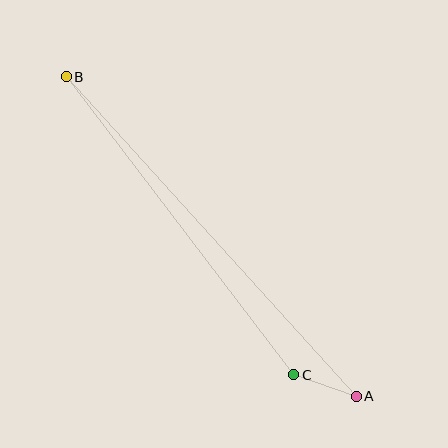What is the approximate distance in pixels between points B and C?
The distance between B and C is approximately 375 pixels.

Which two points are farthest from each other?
Points A and B are farthest from each other.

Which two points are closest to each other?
Points A and C are closest to each other.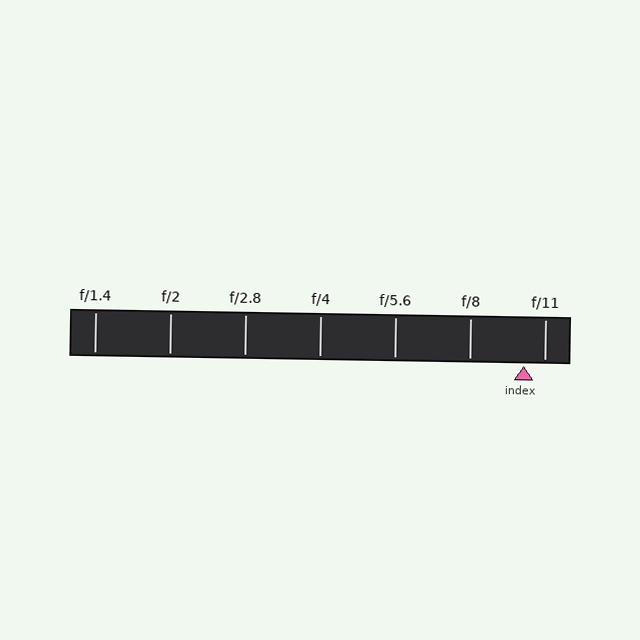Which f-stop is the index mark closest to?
The index mark is closest to f/11.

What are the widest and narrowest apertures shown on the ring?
The widest aperture shown is f/1.4 and the narrowest is f/11.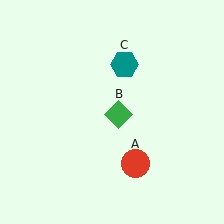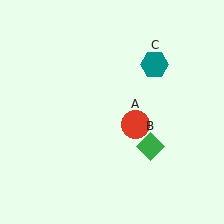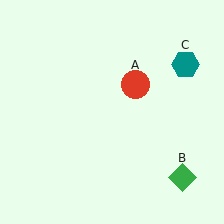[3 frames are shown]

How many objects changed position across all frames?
3 objects changed position: red circle (object A), green diamond (object B), teal hexagon (object C).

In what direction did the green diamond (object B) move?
The green diamond (object B) moved down and to the right.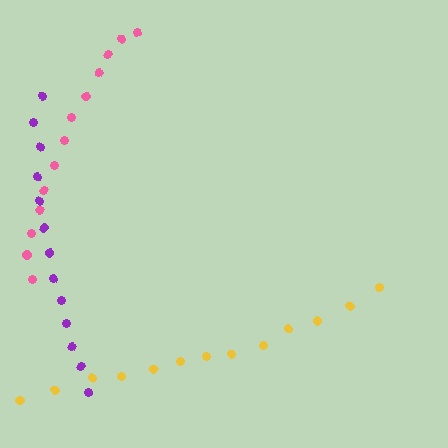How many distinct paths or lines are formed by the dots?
There are 3 distinct paths.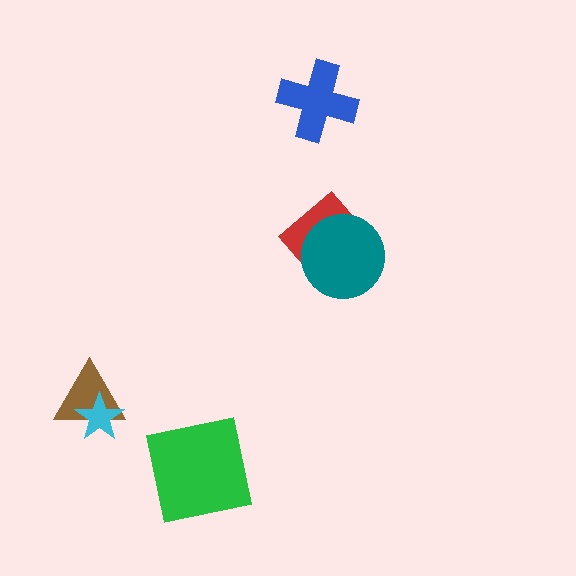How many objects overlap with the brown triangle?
1 object overlaps with the brown triangle.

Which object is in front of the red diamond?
The teal circle is in front of the red diamond.